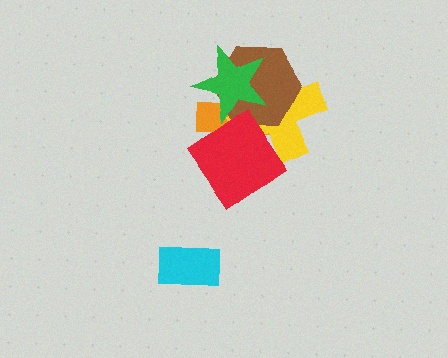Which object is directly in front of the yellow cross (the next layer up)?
The brown hexagon is directly in front of the yellow cross.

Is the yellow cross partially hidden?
Yes, it is partially covered by another shape.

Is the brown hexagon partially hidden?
Yes, it is partially covered by another shape.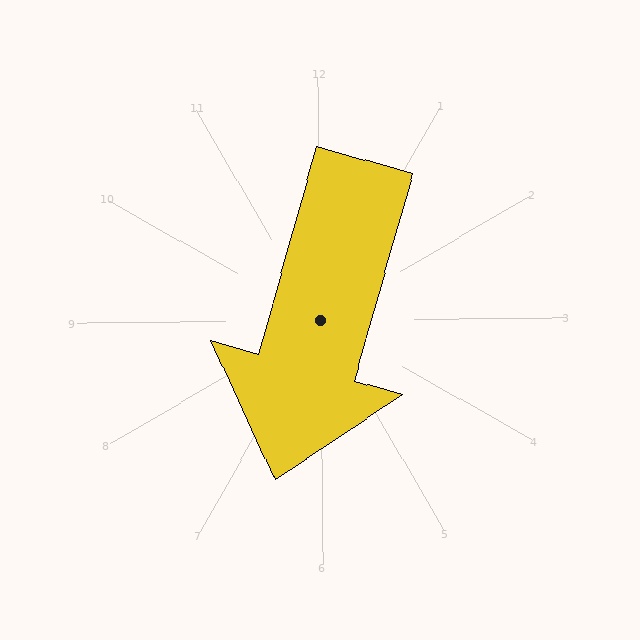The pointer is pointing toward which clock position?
Roughly 7 o'clock.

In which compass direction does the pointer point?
South.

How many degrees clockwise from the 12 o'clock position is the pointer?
Approximately 196 degrees.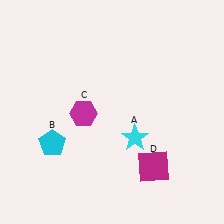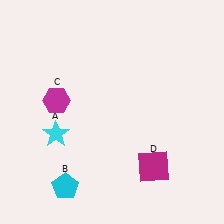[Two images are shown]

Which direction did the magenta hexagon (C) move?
The magenta hexagon (C) moved left.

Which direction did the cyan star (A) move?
The cyan star (A) moved left.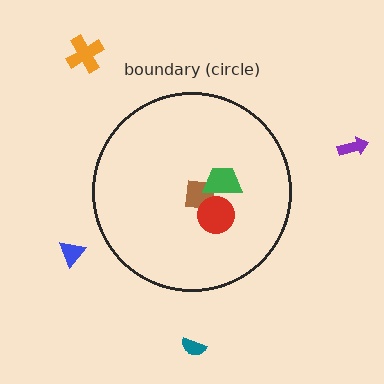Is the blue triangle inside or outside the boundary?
Outside.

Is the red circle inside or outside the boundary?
Inside.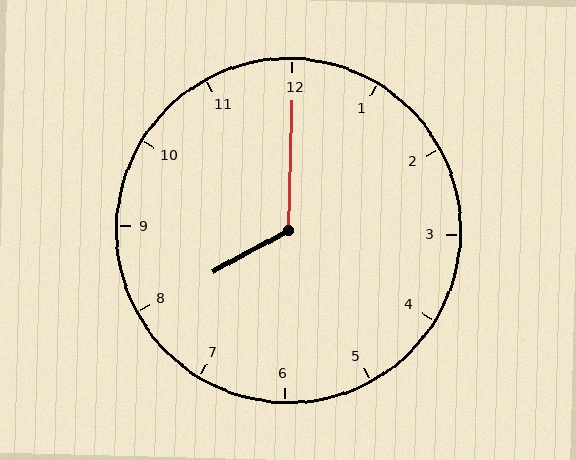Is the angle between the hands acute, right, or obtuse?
It is obtuse.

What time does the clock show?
8:00.